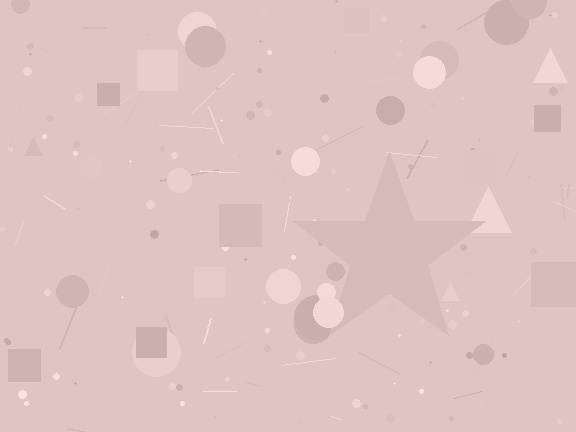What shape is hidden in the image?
A star is hidden in the image.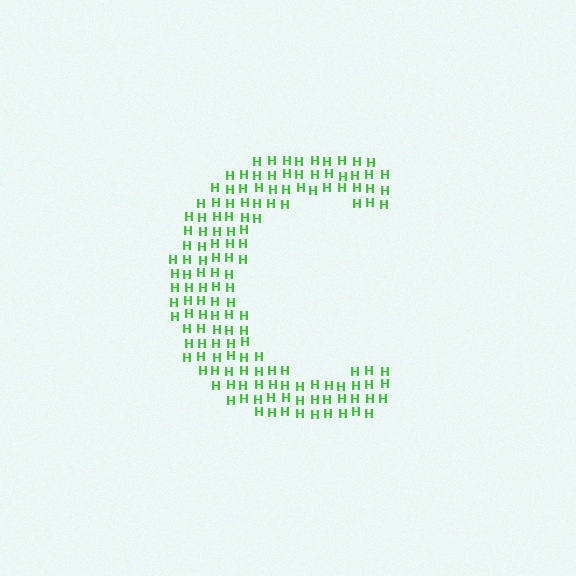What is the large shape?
The large shape is the letter C.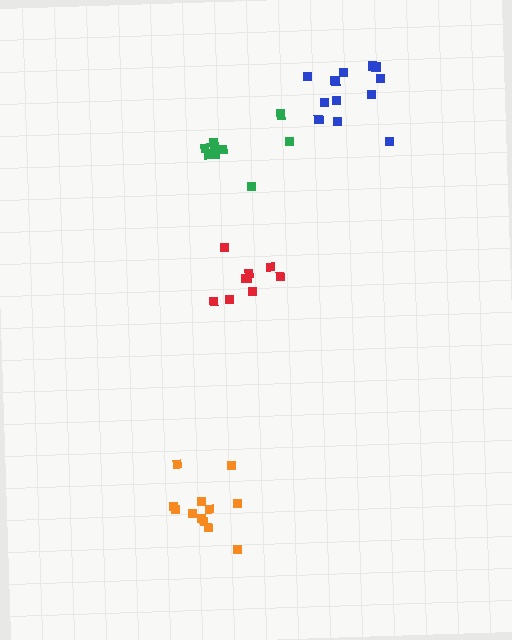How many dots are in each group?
Group 1: 10 dots, Group 2: 9 dots, Group 3: 12 dots, Group 4: 12 dots (43 total).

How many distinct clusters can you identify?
There are 4 distinct clusters.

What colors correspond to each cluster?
The clusters are colored: green, red, blue, orange.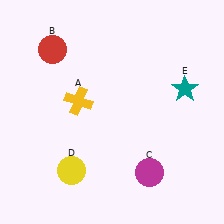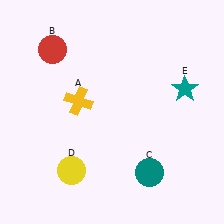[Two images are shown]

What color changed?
The circle (C) changed from magenta in Image 1 to teal in Image 2.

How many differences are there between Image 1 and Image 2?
There is 1 difference between the two images.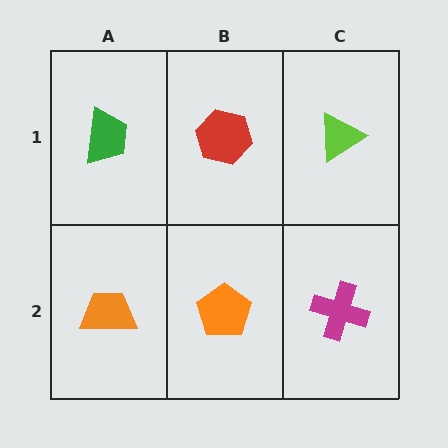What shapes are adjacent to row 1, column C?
A magenta cross (row 2, column C), a red hexagon (row 1, column B).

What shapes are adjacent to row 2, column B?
A red hexagon (row 1, column B), an orange trapezoid (row 2, column A), a magenta cross (row 2, column C).